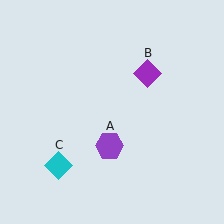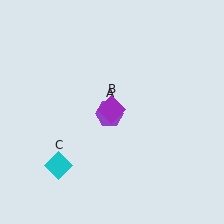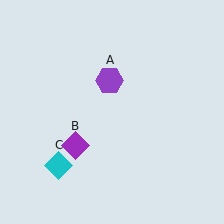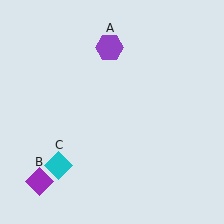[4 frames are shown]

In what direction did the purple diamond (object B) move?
The purple diamond (object B) moved down and to the left.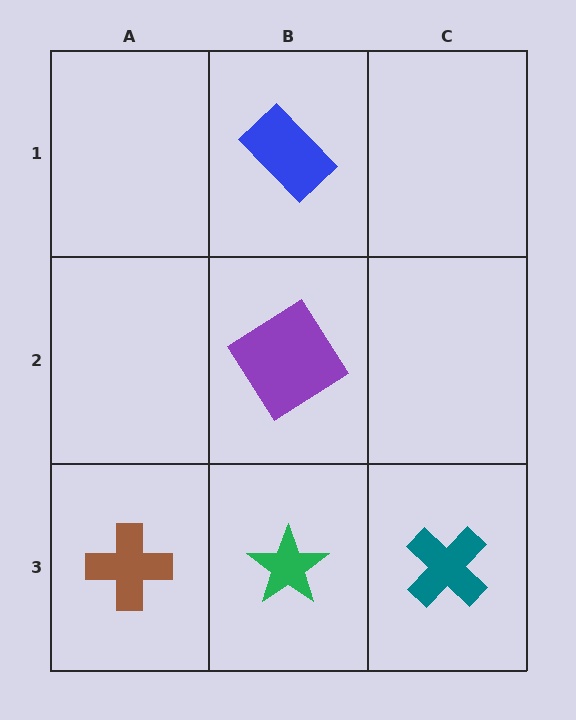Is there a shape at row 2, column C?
No, that cell is empty.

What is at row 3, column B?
A green star.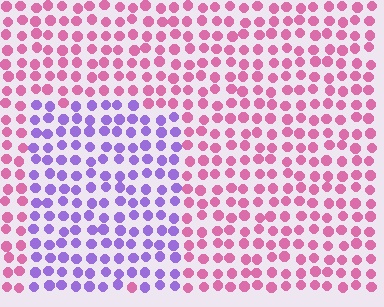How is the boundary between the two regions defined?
The boundary is defined purely by a slight shift in hue (about 61 degrees). Spacing, size, and orientation are identical on both sides.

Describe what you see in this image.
The image is filled with small pink elements in a uniform arrangement. A rectangle-shaped region is visible where the elements are tinted to a slightly different hue, forming a subtle color boundary.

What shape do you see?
I see a rectangle.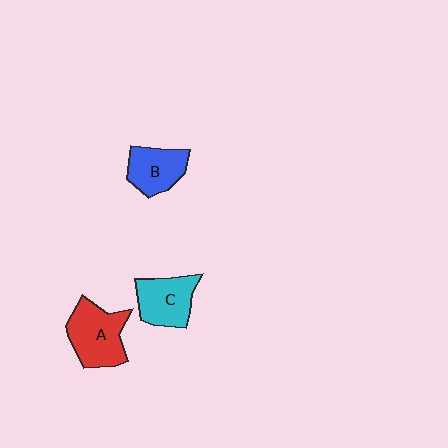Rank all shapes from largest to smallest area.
From largest to smallest: A (red), C (cyan), B (blue).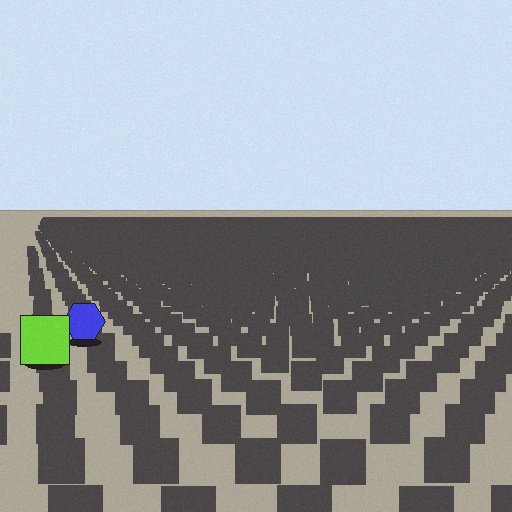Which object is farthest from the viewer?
The blue hexagon is farthest from the viewer. It appears smaller and the ground texture around it is denser.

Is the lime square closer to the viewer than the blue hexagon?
Yes. The lime square is closer — you can tell from the texture gradient: the ground texture is coarser near it.